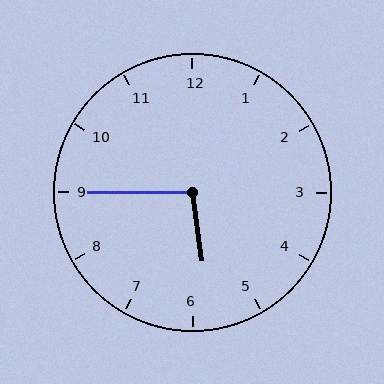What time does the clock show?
5:45.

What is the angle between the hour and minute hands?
Approximately 98 degrees.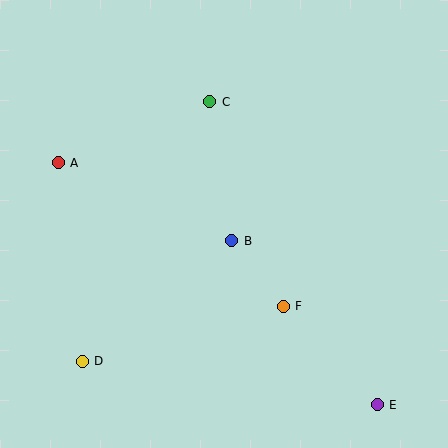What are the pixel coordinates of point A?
Point A is at (58, 163).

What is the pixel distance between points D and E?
The distance between D and E is 298 pixels.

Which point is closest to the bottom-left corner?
Point D is closest to the bottom-left corner.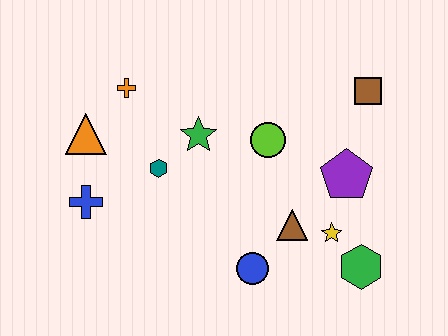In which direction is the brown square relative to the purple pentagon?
The brown square is above the purple pentagon.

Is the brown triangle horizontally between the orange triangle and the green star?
No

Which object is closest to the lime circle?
The green star is closest to the lime circle.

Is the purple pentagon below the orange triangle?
Yes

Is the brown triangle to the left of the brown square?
Yes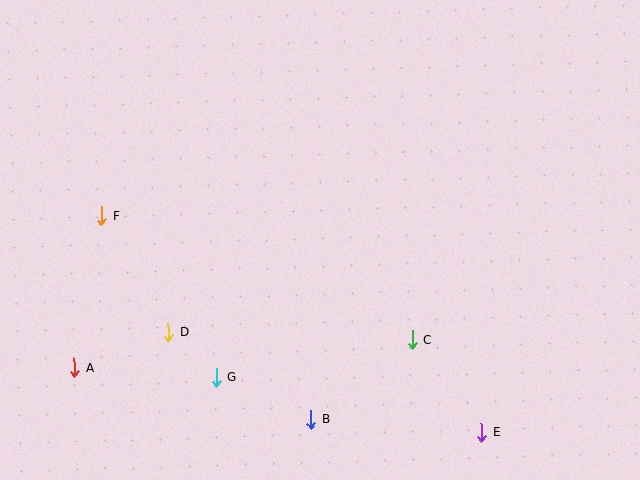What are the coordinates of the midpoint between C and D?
The midpoint between C and D is at (290, 336).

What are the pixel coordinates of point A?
Point A is at (75, 368).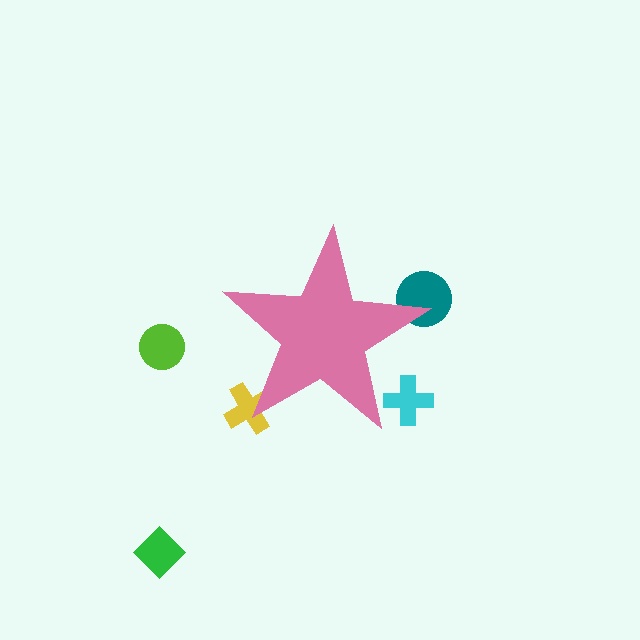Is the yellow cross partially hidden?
Yes, the yellow cross is partially hidden behind the pink star.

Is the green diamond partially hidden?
No, the green diamond is fully visible.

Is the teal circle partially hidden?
Yes, the teal circle is partially hidden behind the pink star.